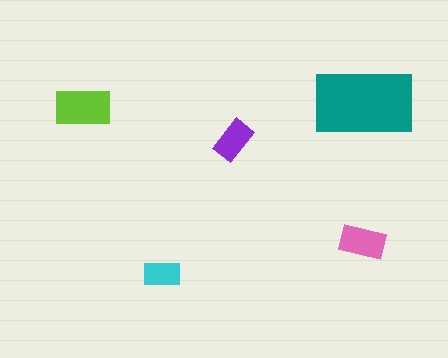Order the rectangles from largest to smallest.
the teal one, the lime one, the pink one, the purple one, the cyan one.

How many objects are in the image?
There are 5 objects in the image.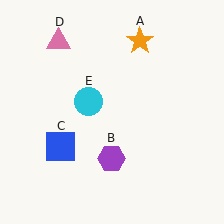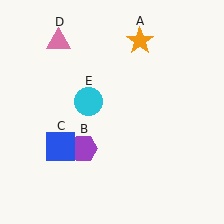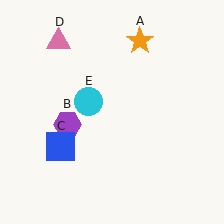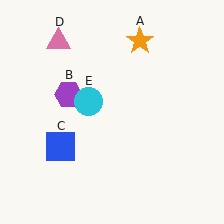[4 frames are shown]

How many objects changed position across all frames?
1 object changed position: purple hexagon (object B).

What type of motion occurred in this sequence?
The purple hexagon (object B) rotated clockwise around the center of the scene.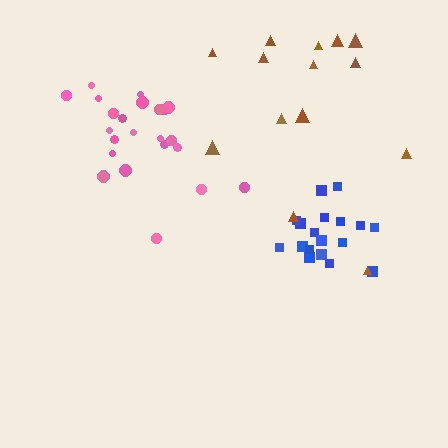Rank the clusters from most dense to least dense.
blue, pink, brown.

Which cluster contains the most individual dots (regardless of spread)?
Pink (23).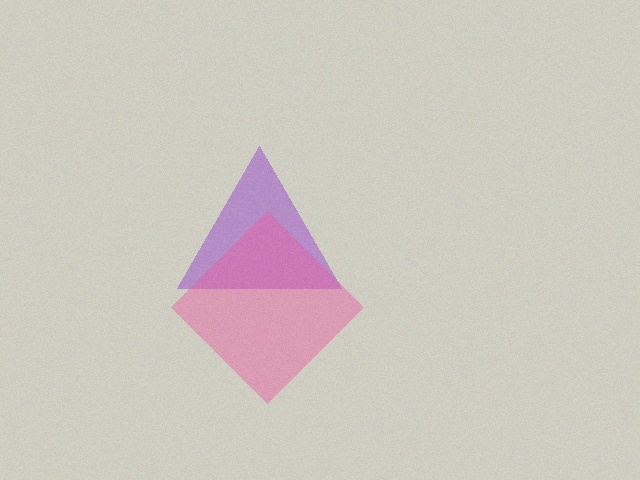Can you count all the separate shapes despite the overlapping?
Yes, there are 2 separate shapes.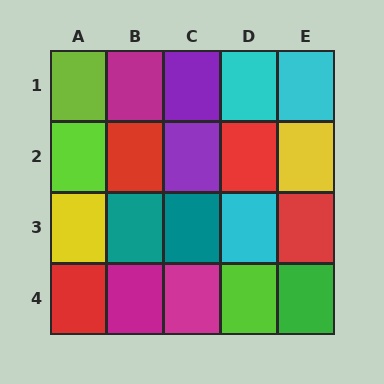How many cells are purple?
2 cells are purple.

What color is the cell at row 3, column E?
Red.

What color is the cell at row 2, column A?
Lime.